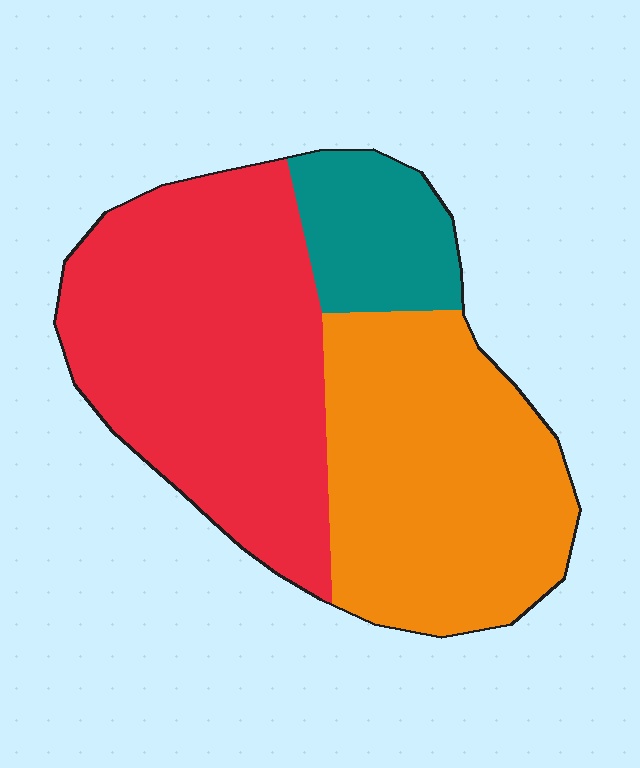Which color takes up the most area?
Red, at roughly 45%.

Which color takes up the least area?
Teal, at roughly 15%.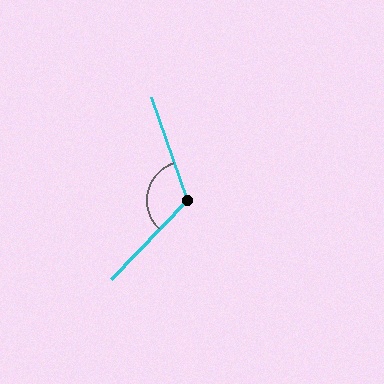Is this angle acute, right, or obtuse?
It is obtuse.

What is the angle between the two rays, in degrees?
Approximately 117 degrees.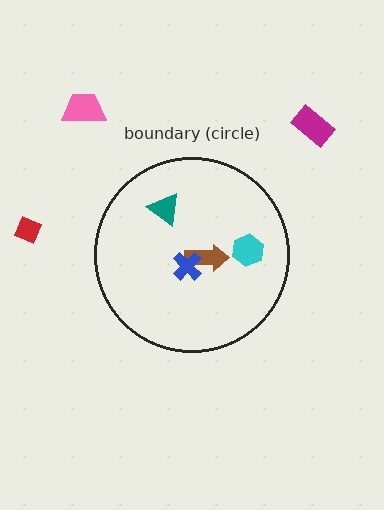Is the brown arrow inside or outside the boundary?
Inside.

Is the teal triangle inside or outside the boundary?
Inside.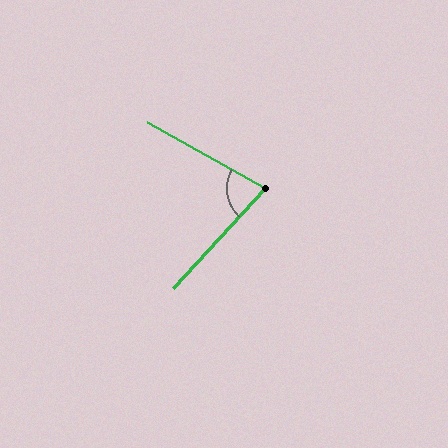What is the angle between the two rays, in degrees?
Approximately 77 degrees.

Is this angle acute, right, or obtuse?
It is acute.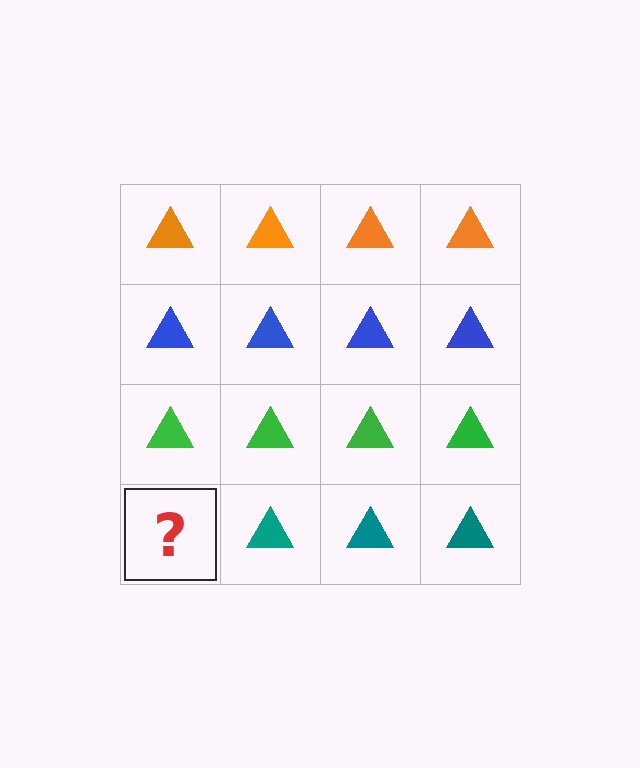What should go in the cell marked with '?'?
The missing cell should contain a teal triangle.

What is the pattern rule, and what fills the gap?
The rule is that each row has a consistent color. The gap should be filled with a teal triangle.